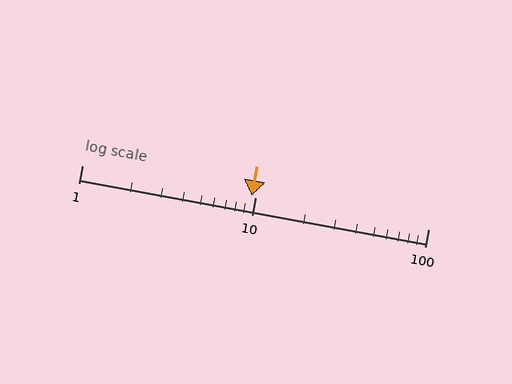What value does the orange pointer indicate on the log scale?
The pointer indicates approximately 9.5.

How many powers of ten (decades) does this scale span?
The scale spans 2 decades, from 1 to 100.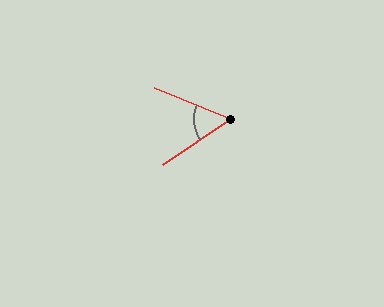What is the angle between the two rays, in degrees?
Approximately 56 degrees.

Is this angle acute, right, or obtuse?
It is acute.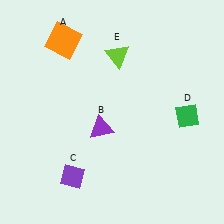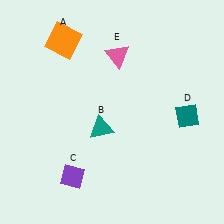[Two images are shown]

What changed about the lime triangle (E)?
In Image 1, E is lime. In Image 2, it changed to pink.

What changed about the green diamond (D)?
In Image 1, D is green. In Image 2, it changed to teal.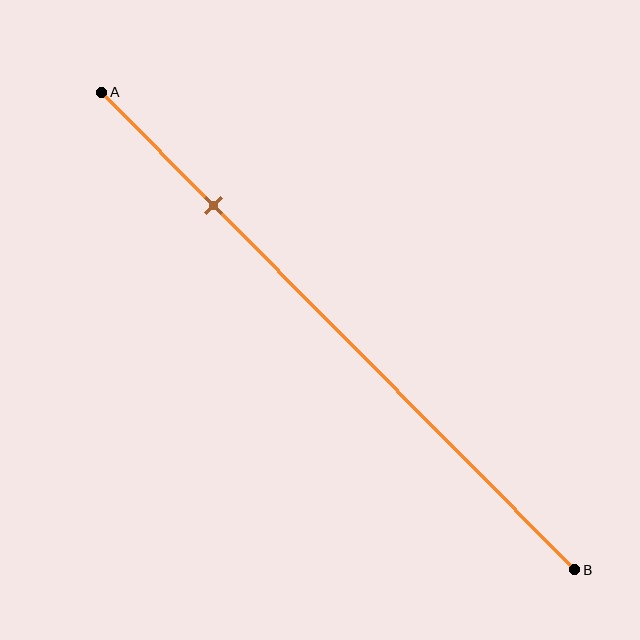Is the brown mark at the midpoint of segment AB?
No, the mark is at about 25% from A, not at the 50% midpoint.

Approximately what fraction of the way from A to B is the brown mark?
The brown mark is approximately 25% of the way from A to B.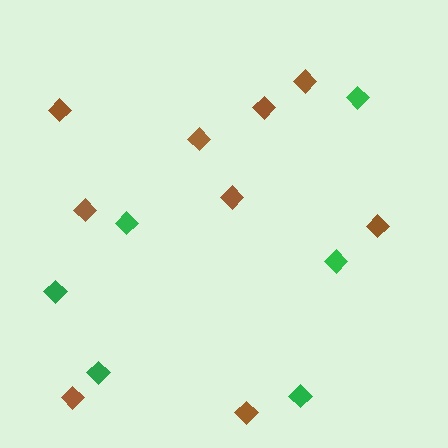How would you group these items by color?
There are 2 groups: one group of brown diamonds (9) and one group of green diamonds (6).